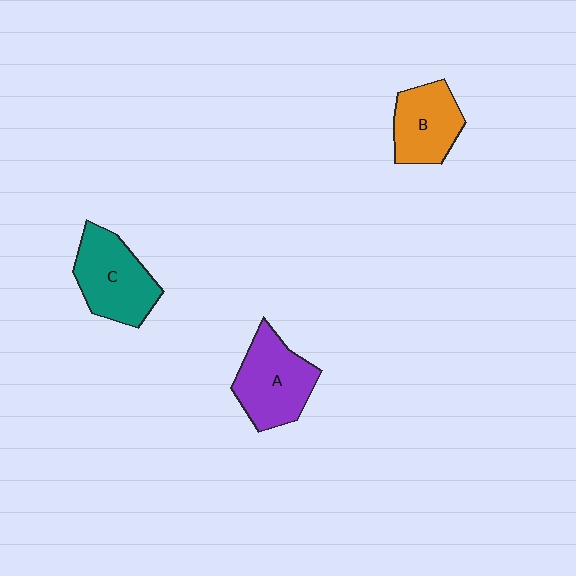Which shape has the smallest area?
Shape B (orange).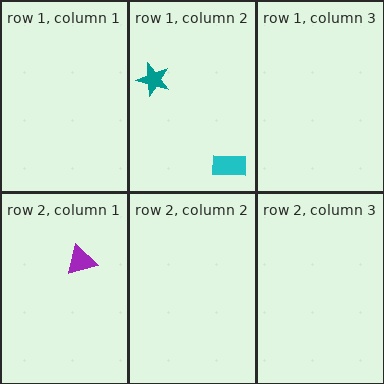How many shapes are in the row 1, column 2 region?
2.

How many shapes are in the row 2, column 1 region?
1.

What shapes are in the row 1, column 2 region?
The teal star, the cyan rectangle.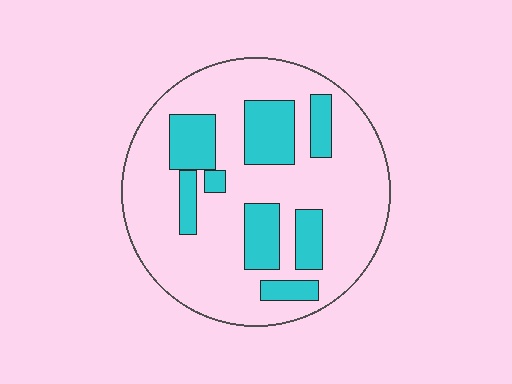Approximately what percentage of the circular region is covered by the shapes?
Approximately 25%.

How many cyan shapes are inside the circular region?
8.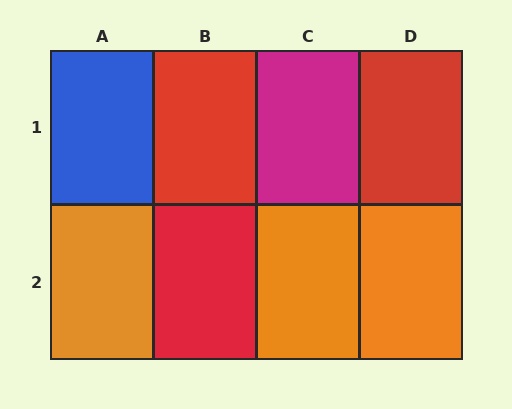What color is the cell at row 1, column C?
Magenta.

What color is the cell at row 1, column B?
Red.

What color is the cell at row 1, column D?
Red.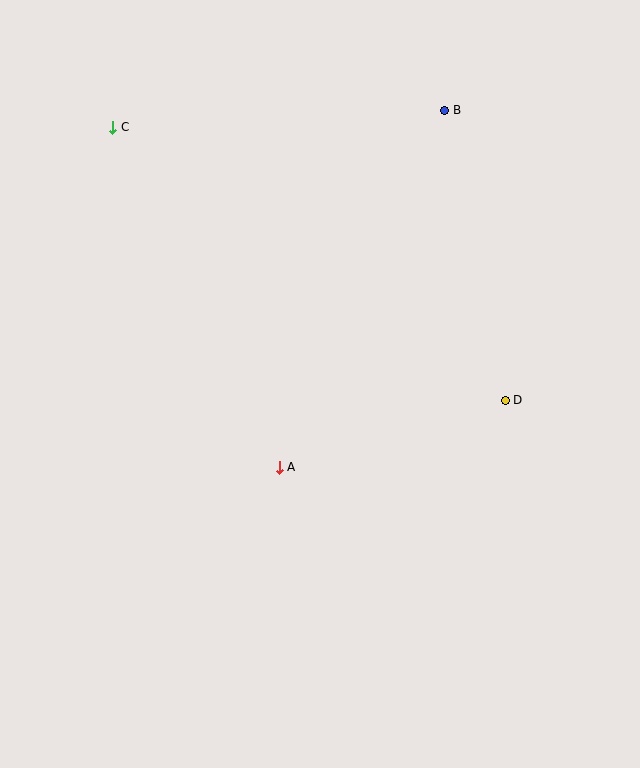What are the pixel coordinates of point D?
Point D is at (505, 400).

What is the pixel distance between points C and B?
The distance between C and B is 332 pixels.